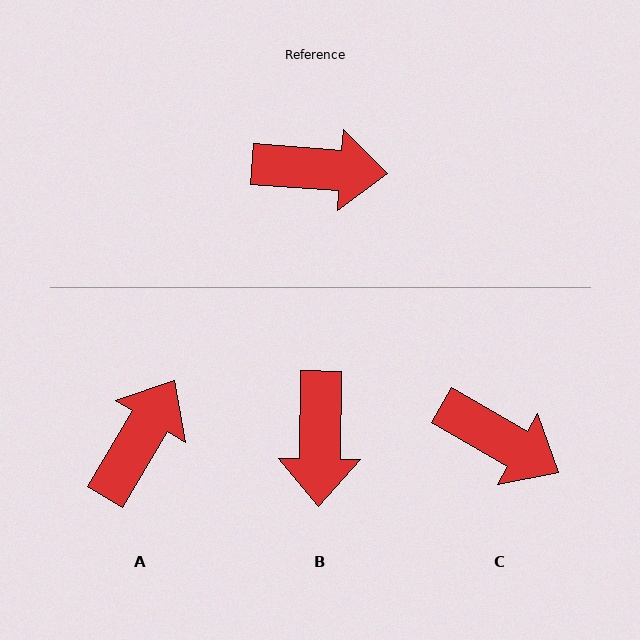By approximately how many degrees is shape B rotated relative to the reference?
Approximately 87 degrees clockwise.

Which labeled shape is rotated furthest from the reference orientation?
B, about 87 degrees away.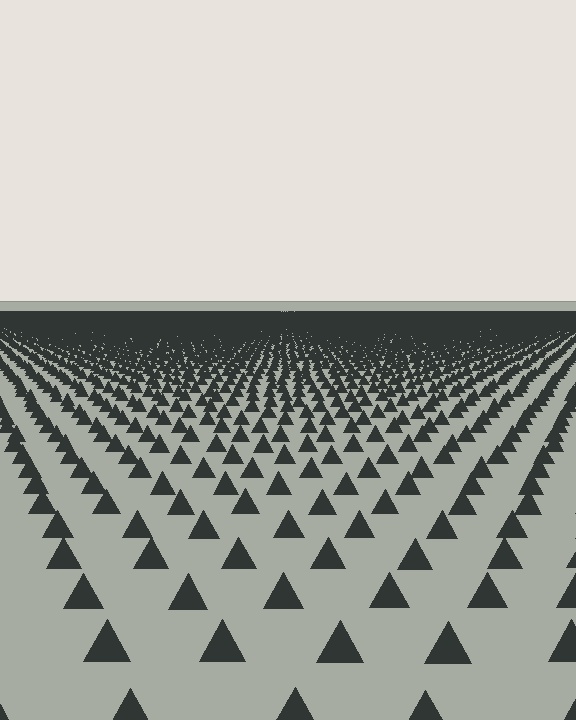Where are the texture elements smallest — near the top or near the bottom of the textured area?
Near the top.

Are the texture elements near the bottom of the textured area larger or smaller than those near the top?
Larger. Near the bottom, elements are closer to the viewer and appear at a bigger on-screen size.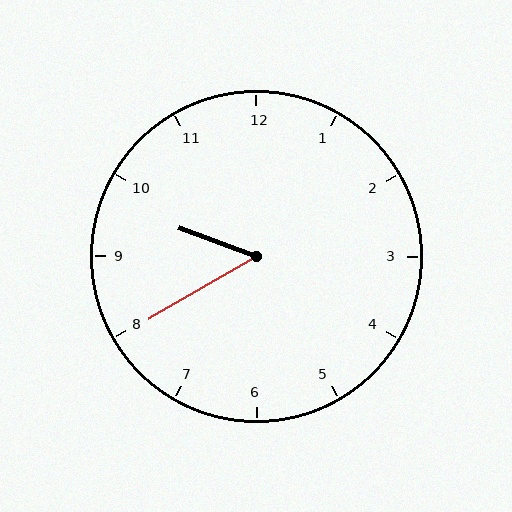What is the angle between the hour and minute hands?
Approximately 50 degrees.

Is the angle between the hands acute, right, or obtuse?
It is acute.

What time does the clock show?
9:40.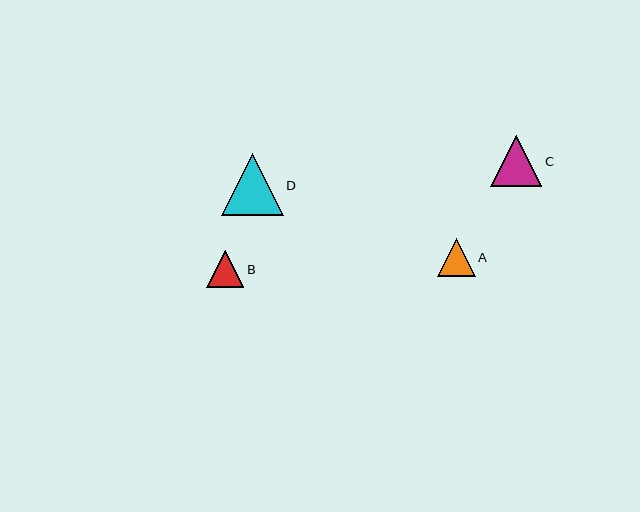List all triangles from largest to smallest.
From largest to smallest: D, C, A, B.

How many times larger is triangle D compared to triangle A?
Triangle D is approximately 1.6 times the size of triangle A.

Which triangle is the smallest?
Triangle B is the smallest with a size of approximately 37 pixels.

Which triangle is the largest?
Triangle D is the largest with a size of approximately 62 pixels.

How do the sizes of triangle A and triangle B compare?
Triangle A and triangle B are approximately the same size.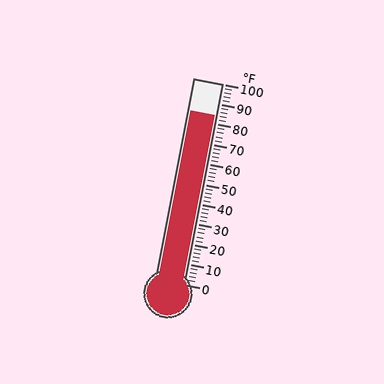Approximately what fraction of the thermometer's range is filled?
The thermometer is filled to approximately 85% of its range.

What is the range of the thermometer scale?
The thermometer scale ranges from 0°F to 100°F.